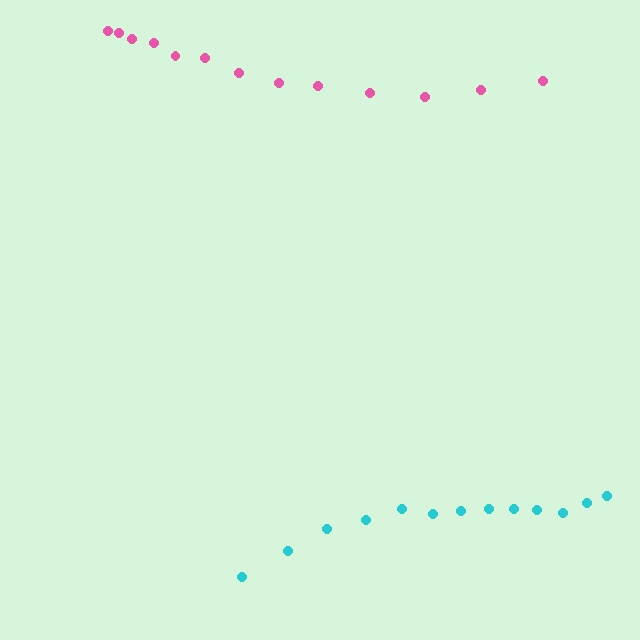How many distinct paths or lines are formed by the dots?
There are 2 distinct paths.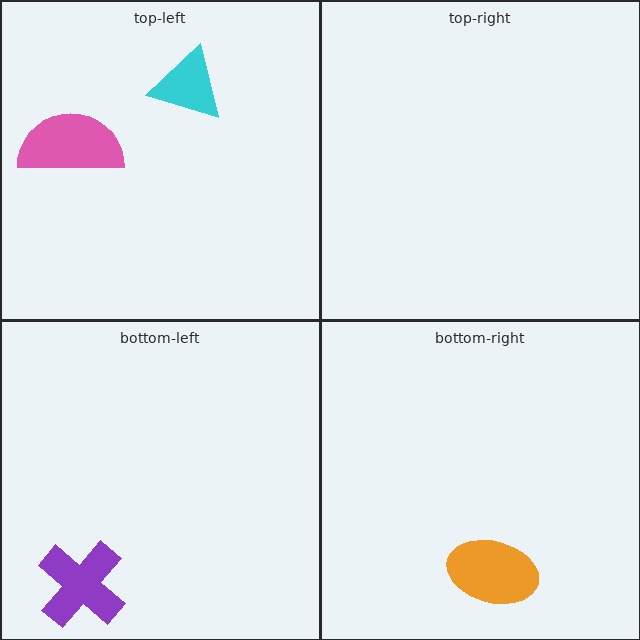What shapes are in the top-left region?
The cyan triangle, the pink semicircle.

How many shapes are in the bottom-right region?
1.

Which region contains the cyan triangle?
The top-left region.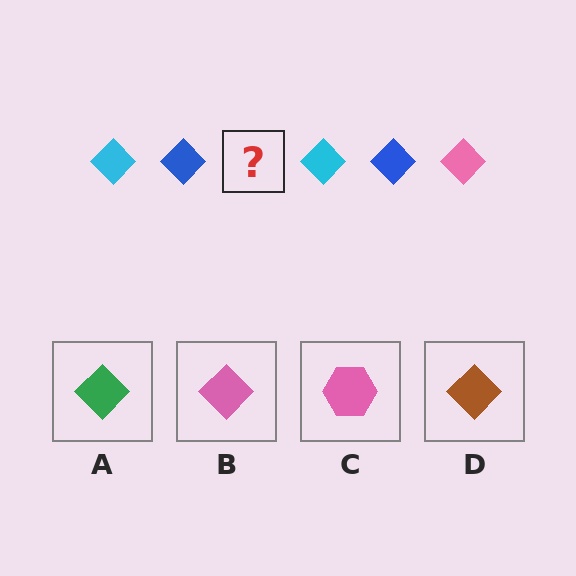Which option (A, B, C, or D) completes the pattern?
B.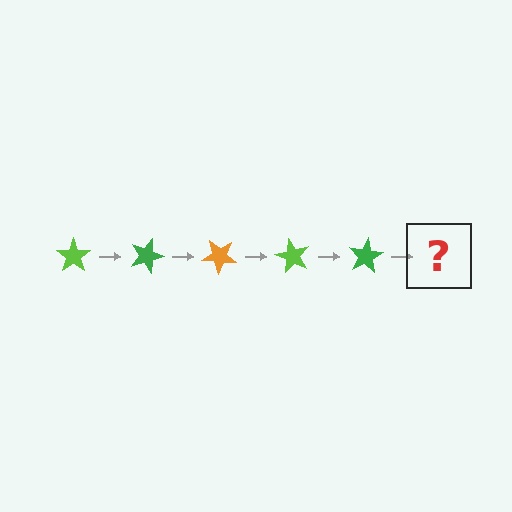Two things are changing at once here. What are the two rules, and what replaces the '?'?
The two rules are that it rotates 20 degrees each step and the color cycles through lime, green, and orange. The '?' should be an orange star, rotated 100 degrees from the start.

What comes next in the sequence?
The next element should be an orange star, rotated 100 degrees from the start.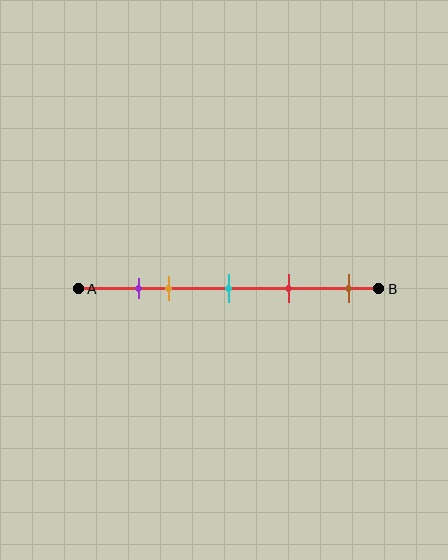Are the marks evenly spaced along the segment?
No, the marks are not evenly spaced.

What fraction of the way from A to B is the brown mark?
The brown mark is approximately 90% (0.9) of the way from A to B.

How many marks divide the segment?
There are 5 marks dividing the segment.